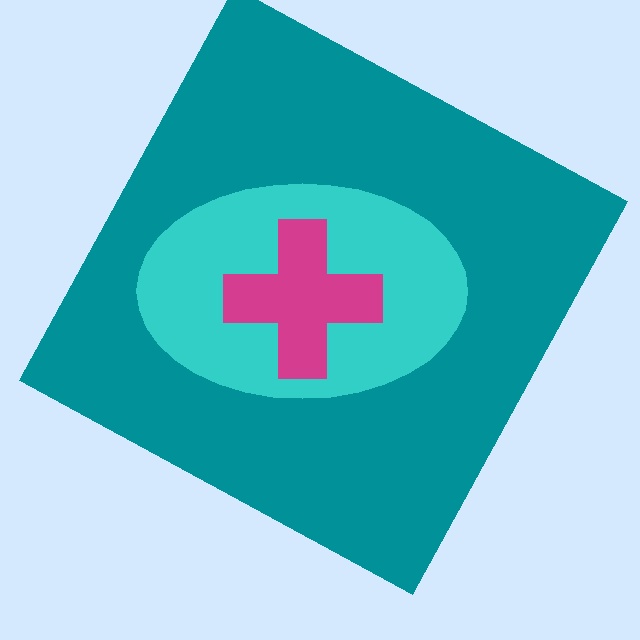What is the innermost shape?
The magenta cross.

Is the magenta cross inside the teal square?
Yes.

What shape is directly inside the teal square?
The cyan ellipse.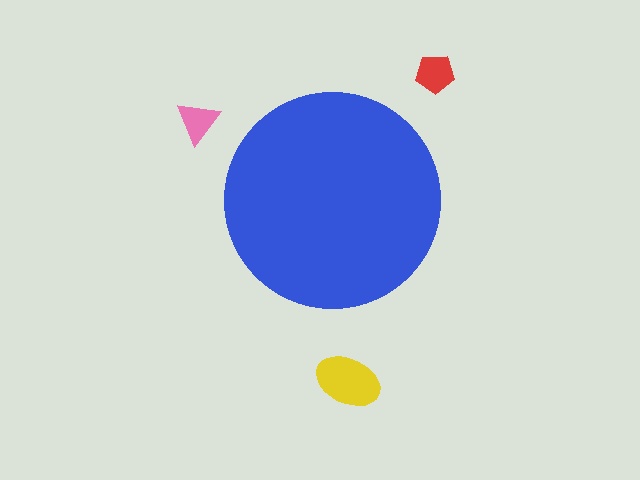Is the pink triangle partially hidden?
No, the pink triangle is fully visible.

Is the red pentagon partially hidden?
No, the red pentagon is fully visible.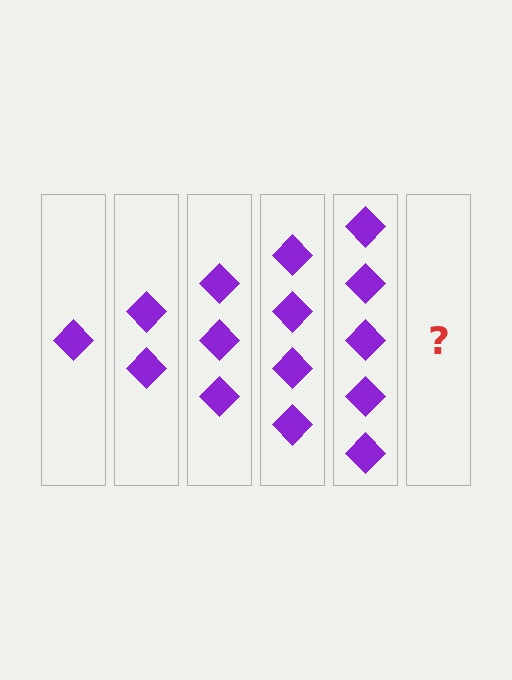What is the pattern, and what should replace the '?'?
The pattern is that each step adds one more diamond. The '?' should be 6 diamonds.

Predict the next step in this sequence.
The next step is 6 diamonds.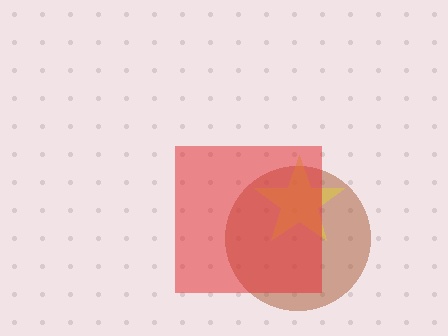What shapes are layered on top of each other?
The layered shapes are: a brown circle, a yellow star, a red square.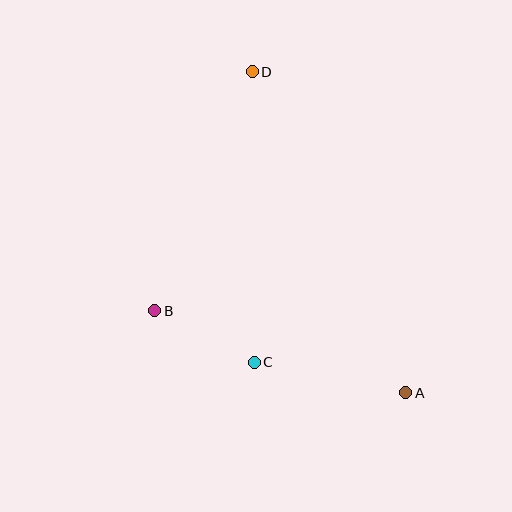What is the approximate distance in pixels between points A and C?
The distance between A and C is approximately 154 pixels.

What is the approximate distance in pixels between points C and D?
The distance between C and D is approximately 290 pixels.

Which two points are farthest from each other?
Points A and D are farthest from each other.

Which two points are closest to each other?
Points B and C are closest to each other.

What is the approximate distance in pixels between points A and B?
The distance between A and B is approximately 264 pixels.